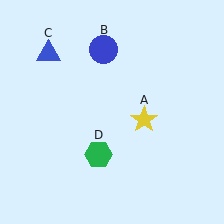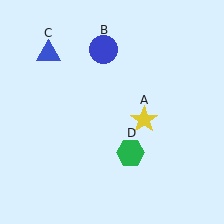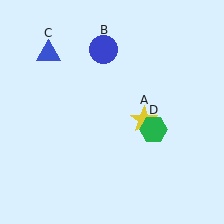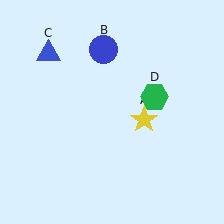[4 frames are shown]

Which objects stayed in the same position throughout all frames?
Yellow star (object A) and blue circle (object B) and blue triangle (object C) remained stationary.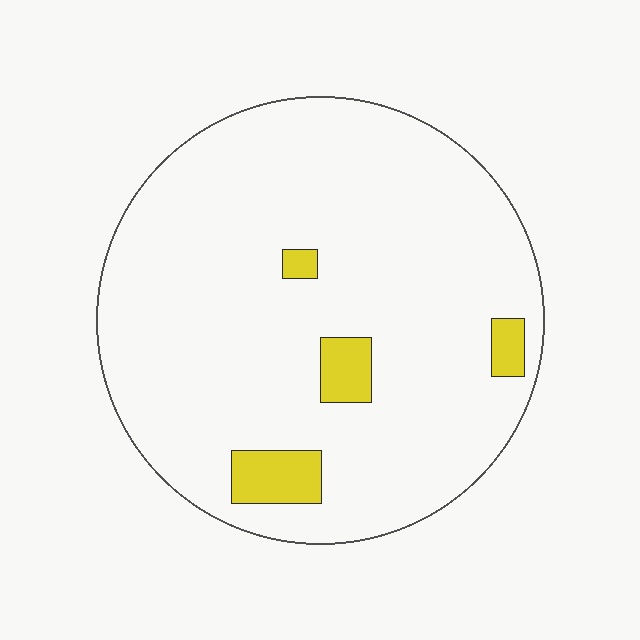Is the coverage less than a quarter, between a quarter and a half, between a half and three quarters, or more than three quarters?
Less than a quarter.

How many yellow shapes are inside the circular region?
4.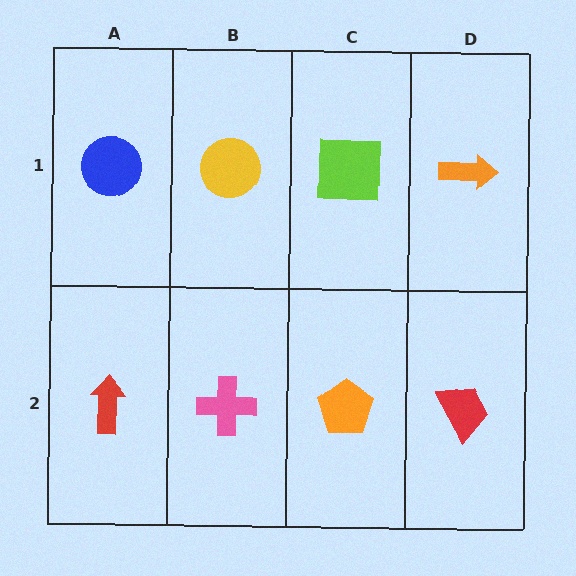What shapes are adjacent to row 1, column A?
A red arrow (row 2, column A), a yellow circle (row 1, column B).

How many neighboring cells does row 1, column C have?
3.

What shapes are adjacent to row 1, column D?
A red trapezoid (row 2, column D), a lime square (row 1, column C).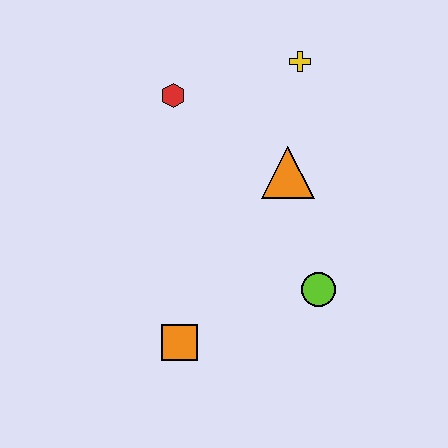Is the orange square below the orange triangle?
Yes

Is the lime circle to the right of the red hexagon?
Yes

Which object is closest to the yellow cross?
The orange triangle is closest to the yellow cross.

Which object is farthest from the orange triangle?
The orange square is farthest from the orange triangle.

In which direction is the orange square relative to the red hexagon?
The orange square is below the red hexagon.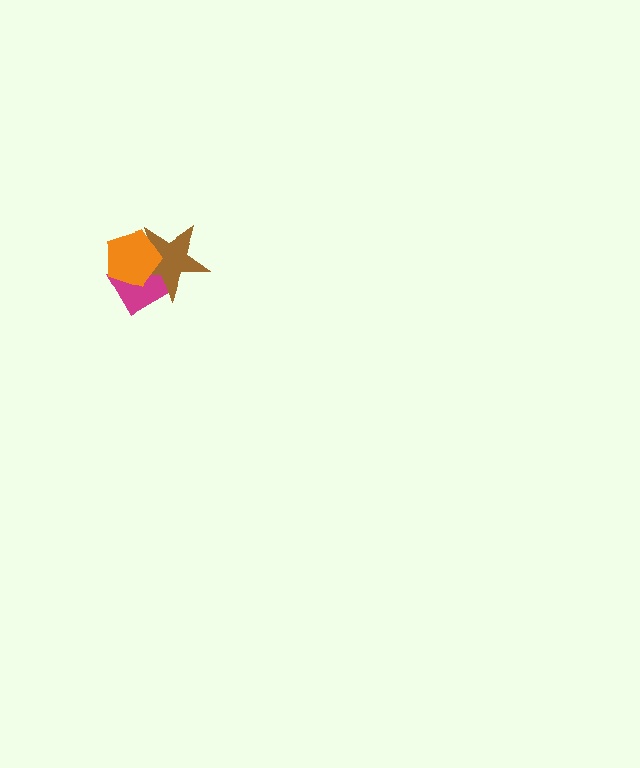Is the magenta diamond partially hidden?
Yes, it is partially covered by another shape.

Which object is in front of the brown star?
The orange pentagon is in front of the brown star.